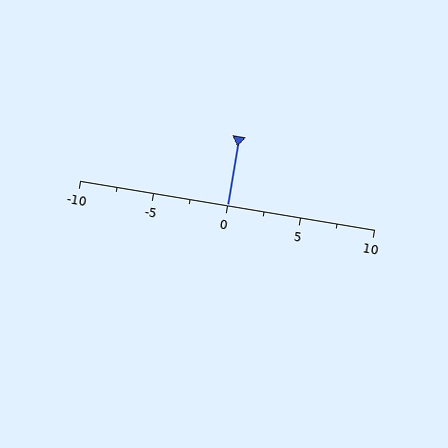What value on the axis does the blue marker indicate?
The marker indicates approximately 0.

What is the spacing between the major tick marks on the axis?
The major ticks are spaced 5 apart.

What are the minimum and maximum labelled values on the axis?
The axis runs from -10 to 10.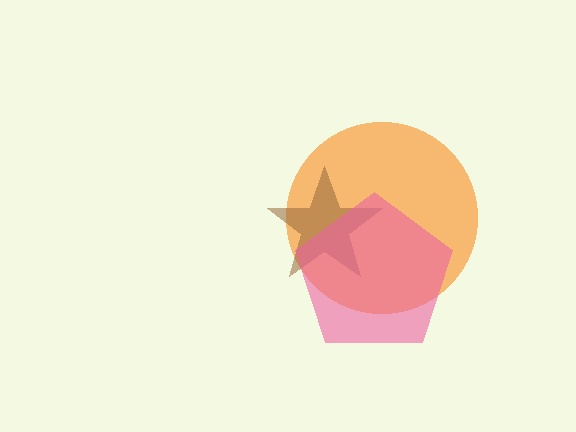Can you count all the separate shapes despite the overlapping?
Yes, there are 3 separate shapes.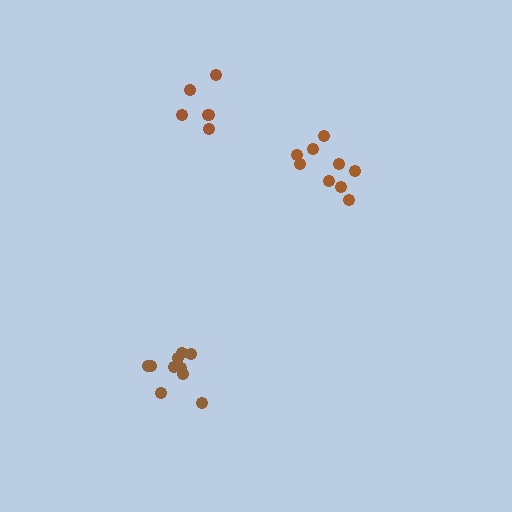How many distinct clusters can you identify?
There are 3 distinct clusters.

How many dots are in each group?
Group 1: 9 dots, Group 2: 10 dots, Group 3: 5 dots (24 total).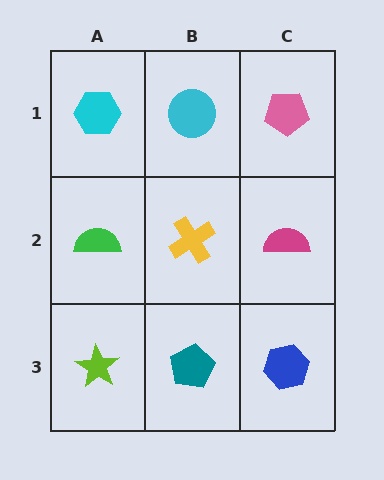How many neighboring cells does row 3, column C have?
2.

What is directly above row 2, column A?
A cyan hexagon.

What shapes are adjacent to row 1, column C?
A magenta semicircle (row 2, column C), a cyan circle (row 1, column B).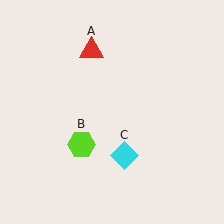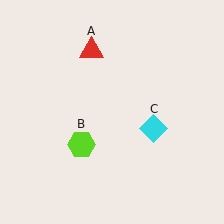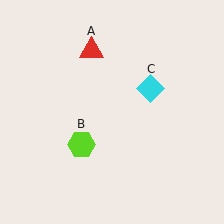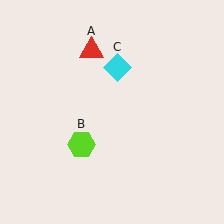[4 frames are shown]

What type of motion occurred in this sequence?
The cyan diamond (object C) rotated counterclockwise around the center of the scene.